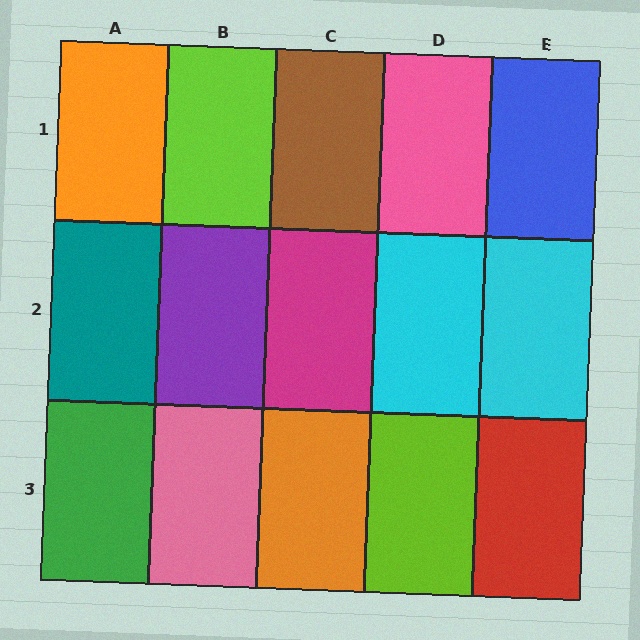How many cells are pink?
2 cells are pink.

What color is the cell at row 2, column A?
Teal.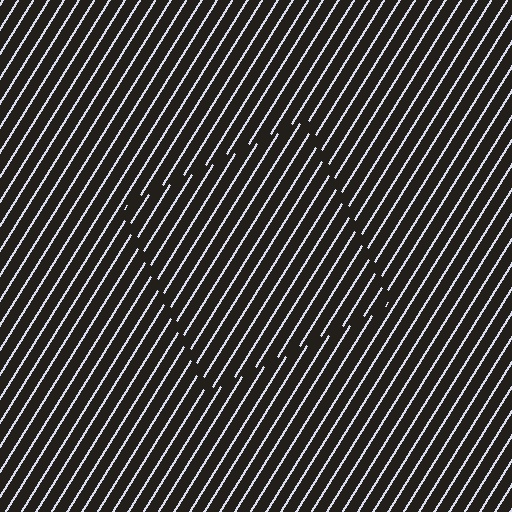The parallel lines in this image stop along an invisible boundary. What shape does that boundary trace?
An illusory square. The interior of the shape contains the same grating, shifted by half a period — the contour is defined by the phase discontinuity where line-ends from the inner and outer gratings abut.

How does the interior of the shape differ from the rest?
The interior of the shape contains the same grating, shifted by half a period — the contour is defined by the phase discontinuity where line-ends from the inner and outer gratings abut.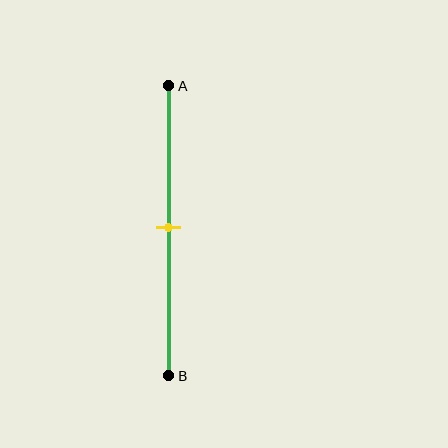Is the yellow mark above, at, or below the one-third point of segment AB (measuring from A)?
The yellow mark is below the one-third point of segment AB.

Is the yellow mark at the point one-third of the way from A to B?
No, the mark is at about 50% from A, not at the 33% one-third point.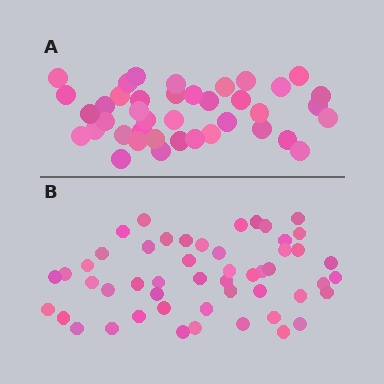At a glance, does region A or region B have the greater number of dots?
Region B (the bottom region) has more dots.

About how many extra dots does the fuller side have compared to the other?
Region B has roughly 12 or so more dots than region A.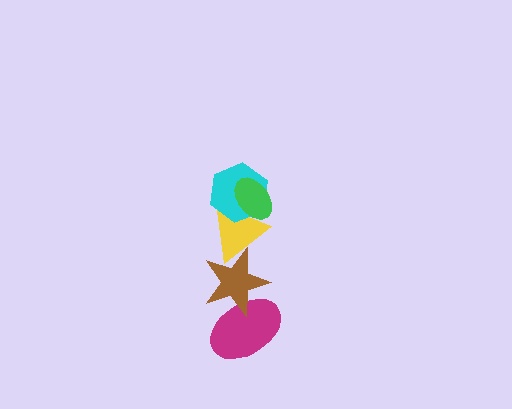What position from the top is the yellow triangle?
The yellow triangle is 3rd from the top.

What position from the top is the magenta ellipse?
The magenta ellipse is 5th from the top.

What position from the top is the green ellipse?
The green ellipse is 1st from the top.